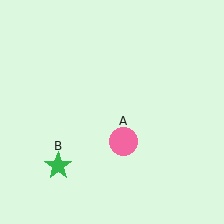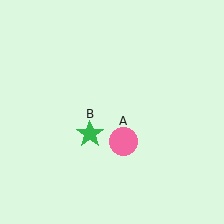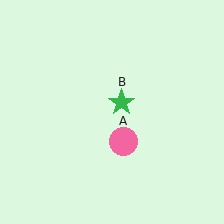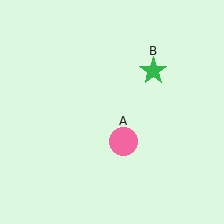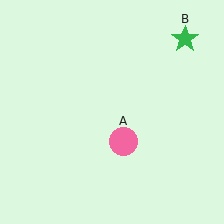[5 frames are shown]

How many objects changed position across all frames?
1 object changed position: green star (object B).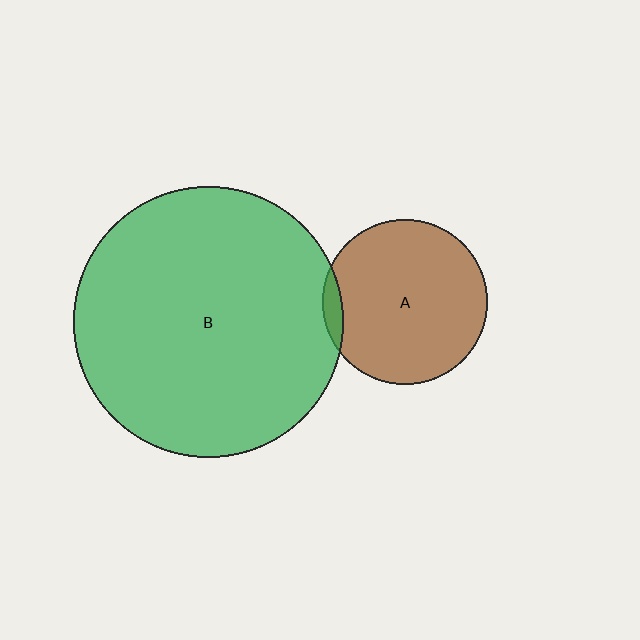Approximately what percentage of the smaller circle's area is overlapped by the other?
Approximately 5%.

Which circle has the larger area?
Circle B (green).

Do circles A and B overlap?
Yes.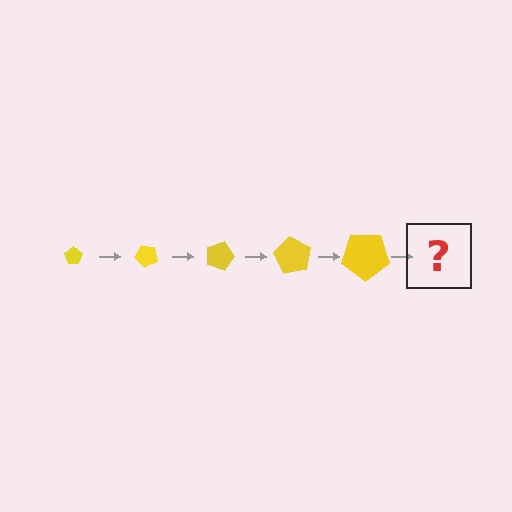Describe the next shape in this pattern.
It should be a pentagon, larger than the previous one and rotated 225 degrees from the start.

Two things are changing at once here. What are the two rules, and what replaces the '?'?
The two rules are that the pentagon grows larger each step and it rotates 45 degrees each step. The '?' should be a pentagon, larger than the previous one and rotated 225 degrees from the start.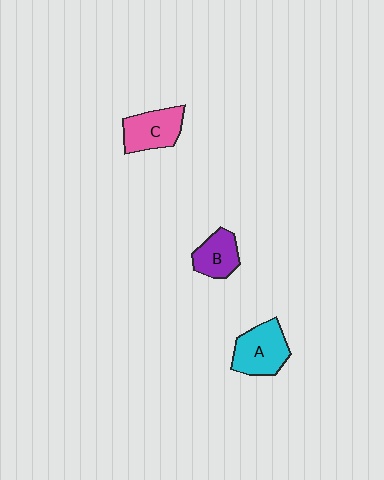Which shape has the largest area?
Shape A (cyan).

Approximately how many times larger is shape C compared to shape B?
Approximately 1.3 times.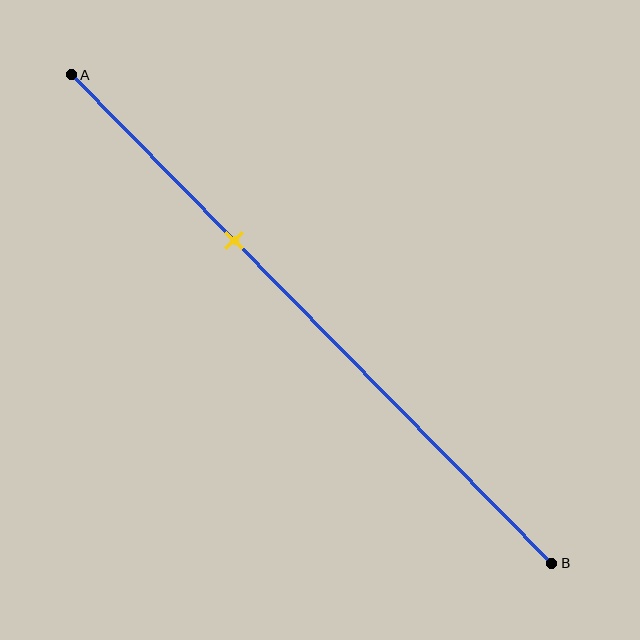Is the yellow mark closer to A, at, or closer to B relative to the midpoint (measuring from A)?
The yellow mark is closer to point A than the midpoint of segment AB.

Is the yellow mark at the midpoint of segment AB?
No, the mark is at about 35% from A, not at the 50% midpoint.